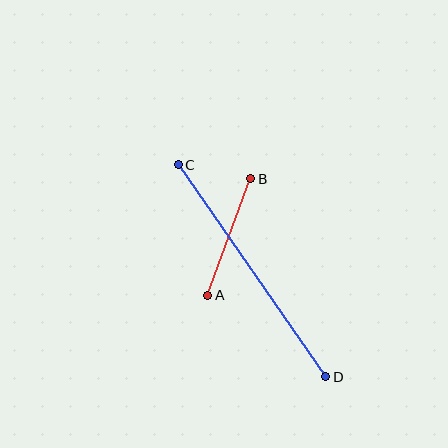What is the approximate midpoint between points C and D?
The midpoint is at approximately (252, 271) pixels.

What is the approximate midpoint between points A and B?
The midpoint is at approximately (229, 237) pixels.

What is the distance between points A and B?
The distance is approximately 124 pixels.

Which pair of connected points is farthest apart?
Points C and D are farthest apart.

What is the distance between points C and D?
The distance is approximately 258 pixels.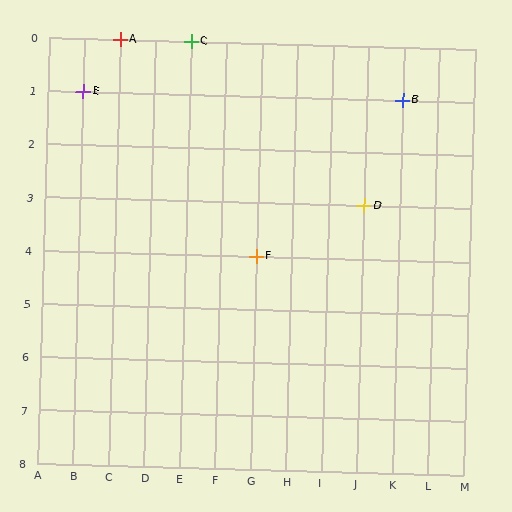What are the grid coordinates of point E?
Point E is at grid coordinates (B, 1).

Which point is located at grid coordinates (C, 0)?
Point A is at (C, 0).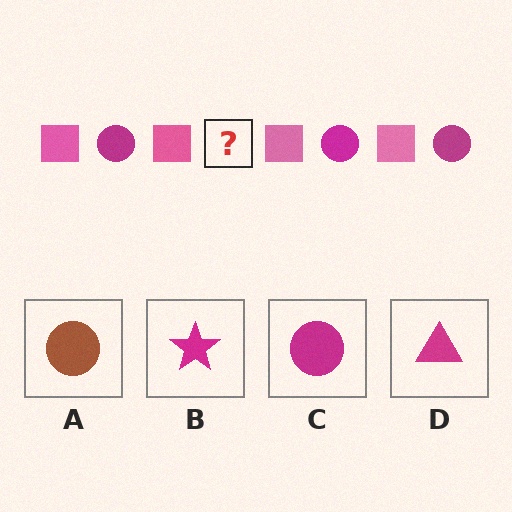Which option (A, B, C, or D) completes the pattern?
C.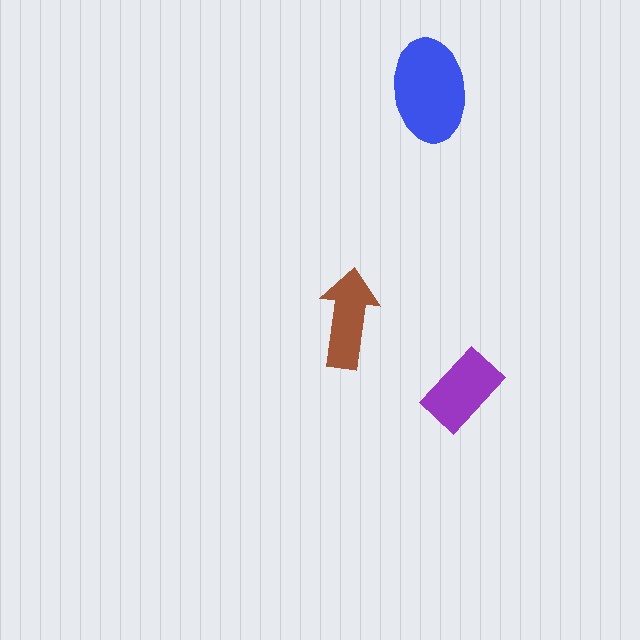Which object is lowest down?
The purple rectangle is bottommost.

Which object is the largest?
The blue ellipse.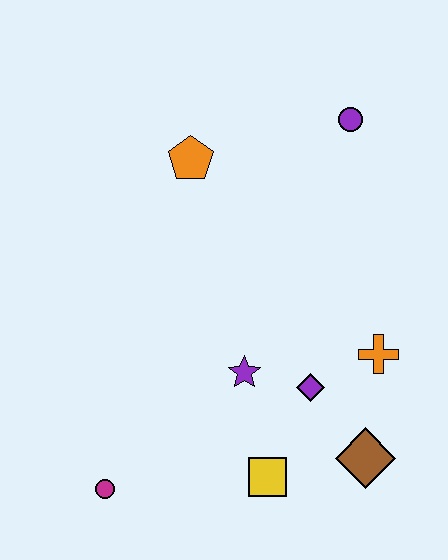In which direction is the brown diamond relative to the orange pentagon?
The brown diamond is below the orange pentagon.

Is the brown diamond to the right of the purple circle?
Yes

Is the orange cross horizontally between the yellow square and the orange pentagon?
No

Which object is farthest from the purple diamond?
The purple circle is farthest from the purple diamond.